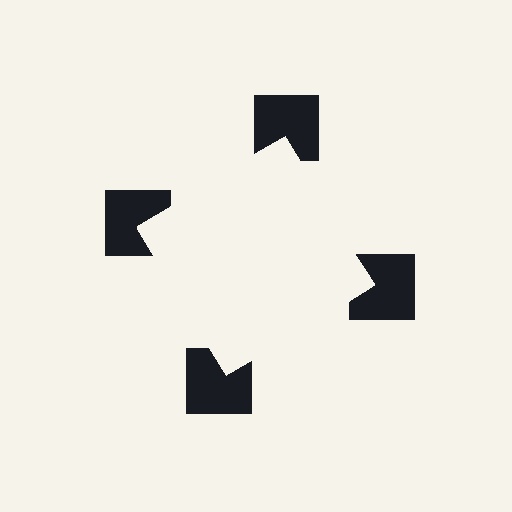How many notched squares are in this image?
There are 4 — one at each vertex of the illusory square.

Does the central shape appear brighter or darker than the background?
It typically appears slightly brighter than the background, even though no actual brightness change is drawn.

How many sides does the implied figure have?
4 sides.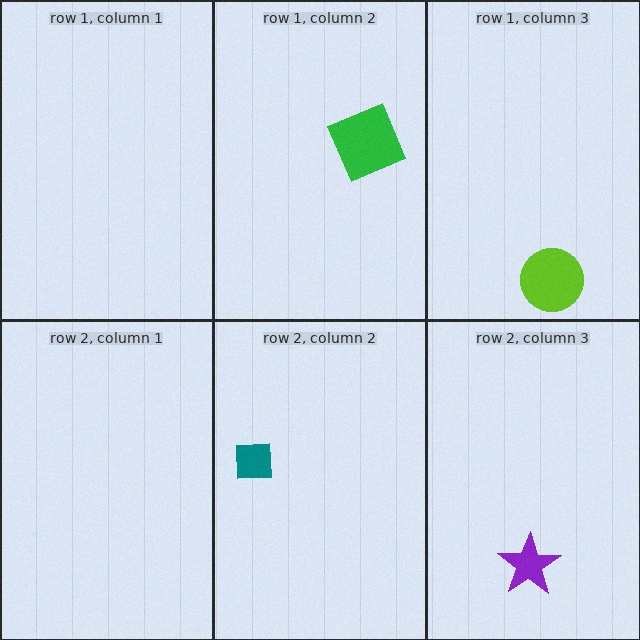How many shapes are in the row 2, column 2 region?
1.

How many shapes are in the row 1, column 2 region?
1.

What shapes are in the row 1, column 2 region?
The green square.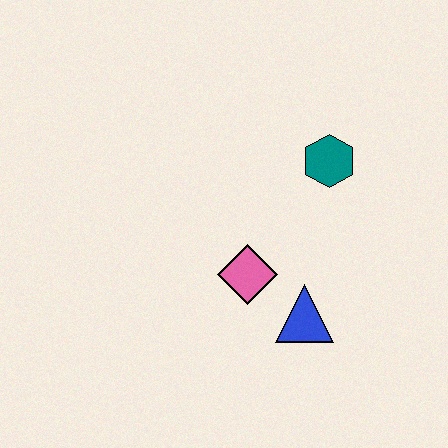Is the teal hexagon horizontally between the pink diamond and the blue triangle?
No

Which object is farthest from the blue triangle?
The teal hexagon is farthest from the blue triangle.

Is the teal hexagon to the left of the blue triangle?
No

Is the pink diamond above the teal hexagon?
No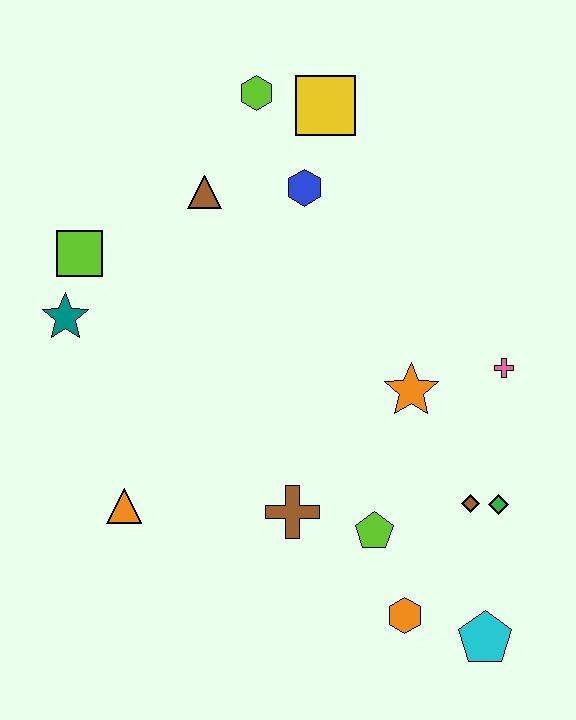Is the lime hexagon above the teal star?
Yes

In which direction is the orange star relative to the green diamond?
The orange star is above the green diamond.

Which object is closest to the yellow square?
The lime hexagon is closest to the yellow square.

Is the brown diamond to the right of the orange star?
Yes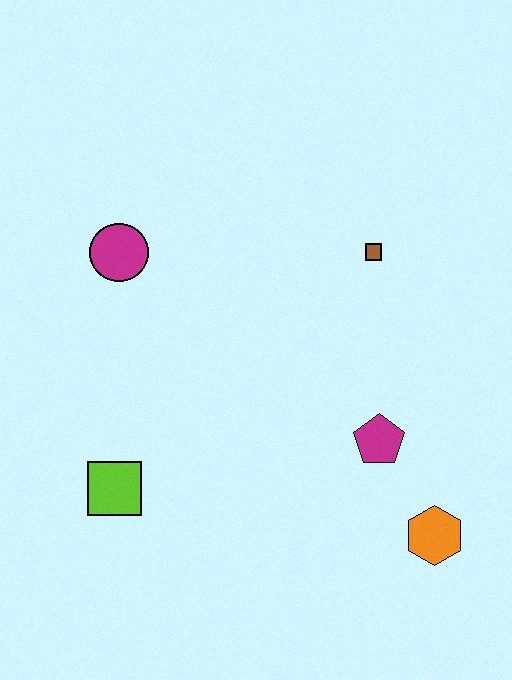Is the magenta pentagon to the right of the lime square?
Yes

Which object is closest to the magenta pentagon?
The orange hexagon is closest to the magenta pentagon.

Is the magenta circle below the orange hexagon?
No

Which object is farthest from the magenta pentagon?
The magenta circle is farthest from the magenta pentagon.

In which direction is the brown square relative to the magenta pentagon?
The brown square is above the magenta pentagon.